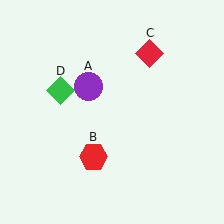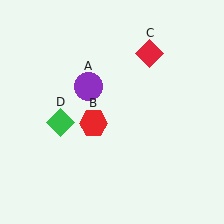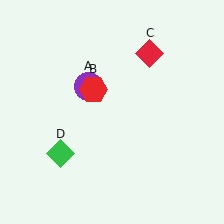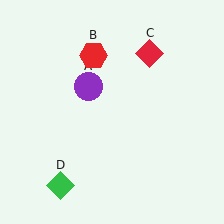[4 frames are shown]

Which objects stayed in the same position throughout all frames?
Purple circle (object A) and red diamond (object C) remained stationary.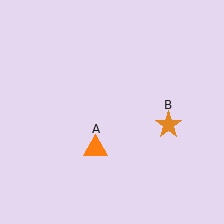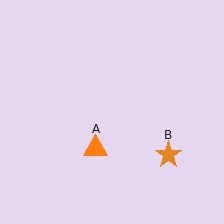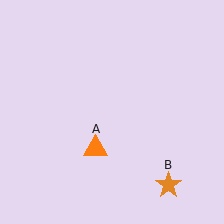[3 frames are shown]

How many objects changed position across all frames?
1 object changed position: orange star (object B).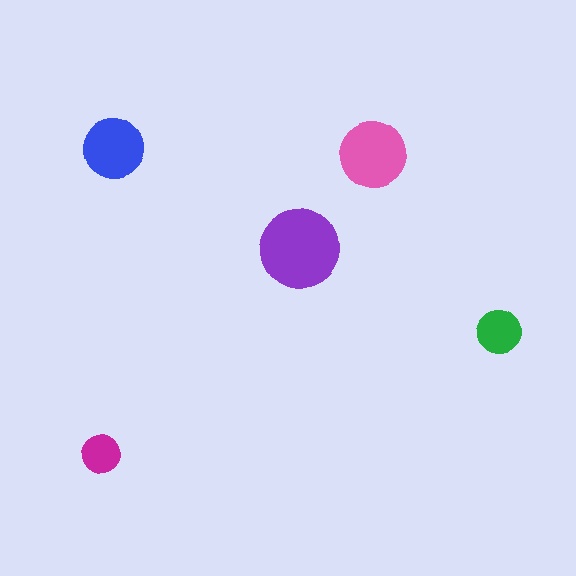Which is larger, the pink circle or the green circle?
The pink one.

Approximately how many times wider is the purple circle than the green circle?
About 2 times wider.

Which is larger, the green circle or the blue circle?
The blue one.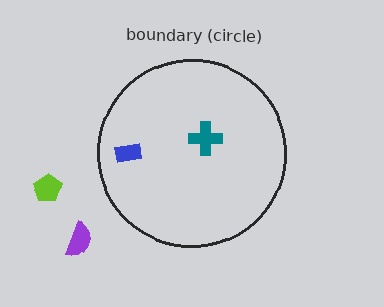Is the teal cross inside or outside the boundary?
Inside.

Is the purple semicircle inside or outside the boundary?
Outside.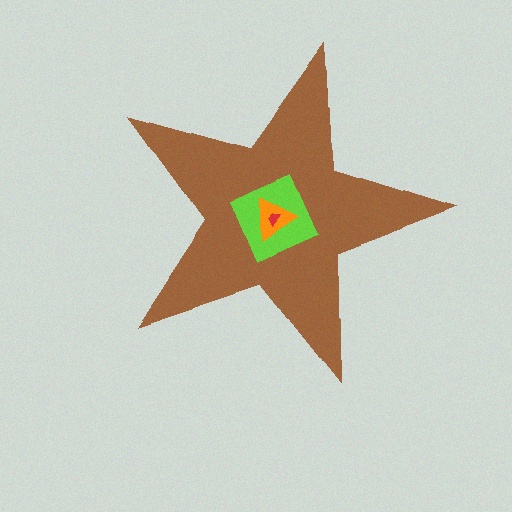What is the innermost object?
The red trapezoid.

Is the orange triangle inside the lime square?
Yes.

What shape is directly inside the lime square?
The orange triangle.